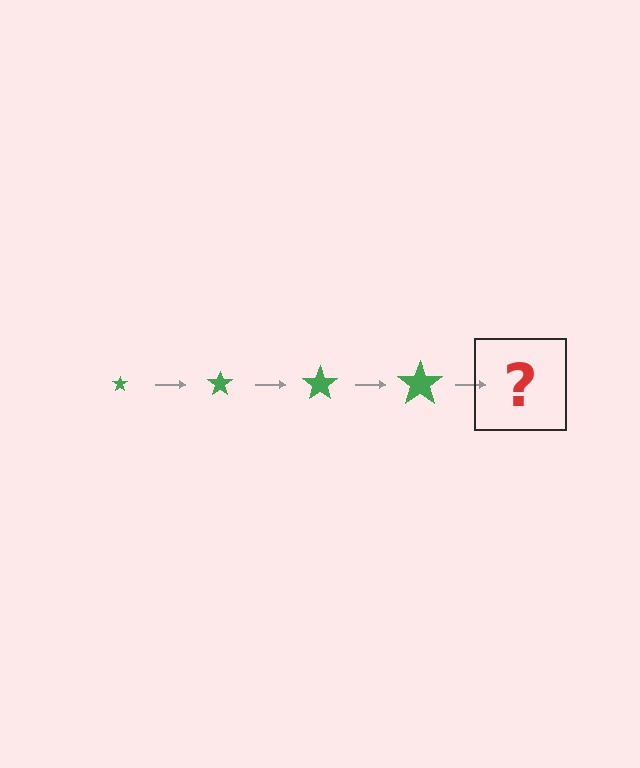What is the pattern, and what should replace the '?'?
The pattern is that the star gets progressively larger each step. The '?' should be a green star, larger than the previous one.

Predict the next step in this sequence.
The next step is a green star, larger than the previous one.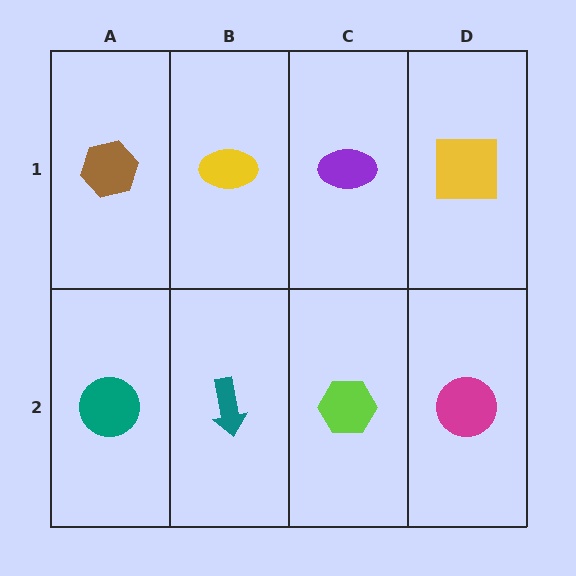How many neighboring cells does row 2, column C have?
3.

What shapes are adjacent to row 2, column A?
A brown hexagon (row 1, column A), a teal arrow (row 2, column B).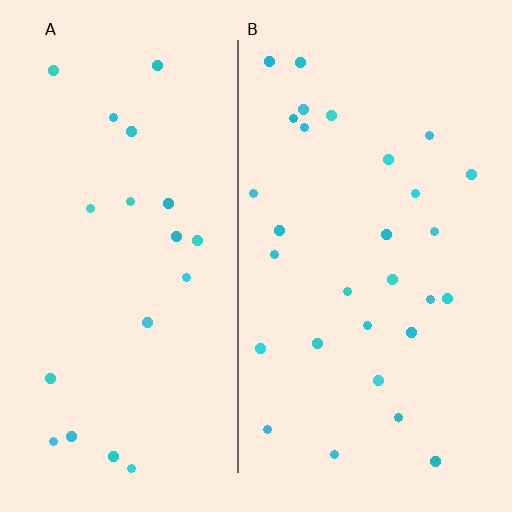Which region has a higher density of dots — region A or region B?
B (the right).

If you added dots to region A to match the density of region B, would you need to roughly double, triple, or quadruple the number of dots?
Approximately double.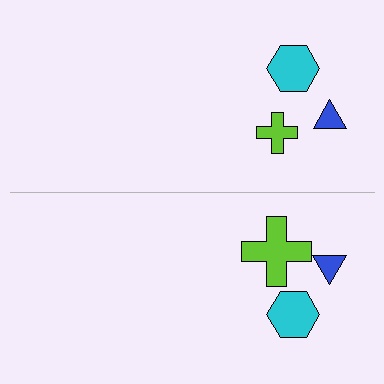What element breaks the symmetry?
The lime cross on the bottom side has a different size than its mirror counterpart.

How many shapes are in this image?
There are 6 shapes in this image.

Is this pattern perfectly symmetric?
No, the pattern is not perfectly symmetric. The lime cross on the bottom side has a different size than its mirror counterpart.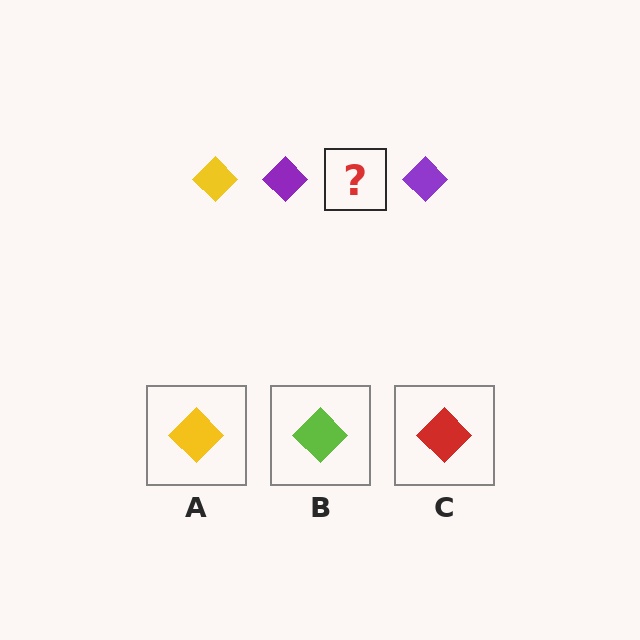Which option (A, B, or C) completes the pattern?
A.